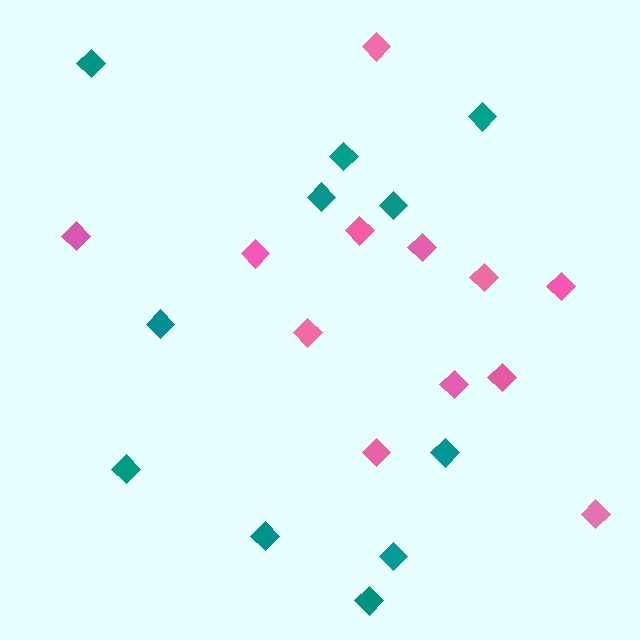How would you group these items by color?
There are 2 groups: one group of pink diamonds (12) and one group of teal diamonds (11).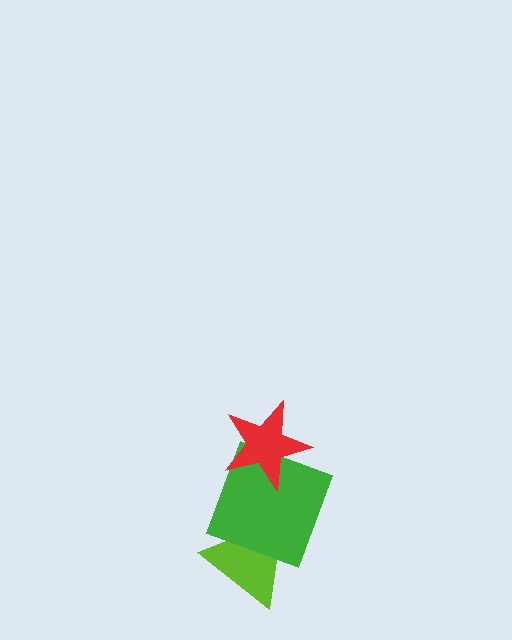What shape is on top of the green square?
The red star is on top of the green square.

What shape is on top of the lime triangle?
The green square is on top of the lime triangle.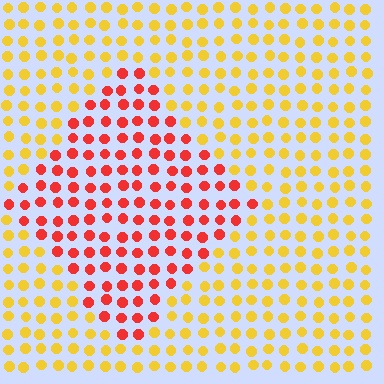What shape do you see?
I see a diamond.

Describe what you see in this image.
The image is filled with small yellow elements in a uniform arrangement. A diamond-shaped region is visible where the elements are tinted to a slightly different hue, forming a subtle color boundary.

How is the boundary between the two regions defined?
The boundary is defined purely by a slight shift in hue (about 49 degrees). Spacing, size, and orientation are identical on both sides.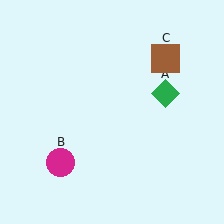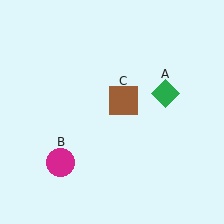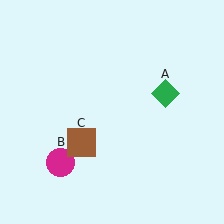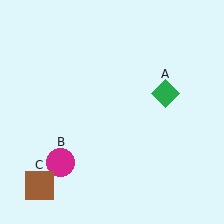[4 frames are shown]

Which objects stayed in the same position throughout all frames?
Green diamond (object A) and magenta circle (object B) remained stationary.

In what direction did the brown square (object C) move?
The brown square (object C) moved down and to the left.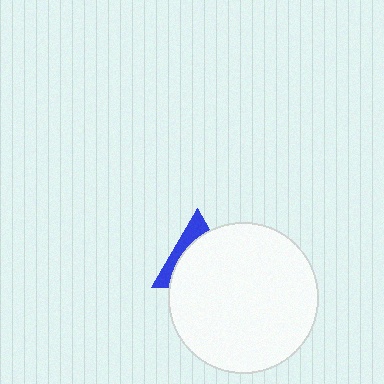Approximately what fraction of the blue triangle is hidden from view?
Roughly 70% of the blue triangle is hidden behind the white circle.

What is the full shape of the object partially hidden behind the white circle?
The partially hidden object is a blue triangle.